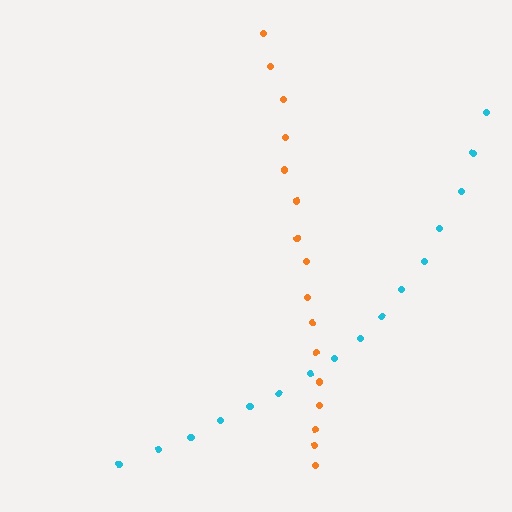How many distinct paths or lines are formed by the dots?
There are 2 distinct paths.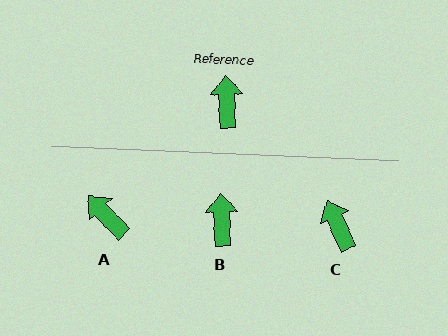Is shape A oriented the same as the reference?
No, it is off by about 41 degrees.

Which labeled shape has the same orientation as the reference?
B.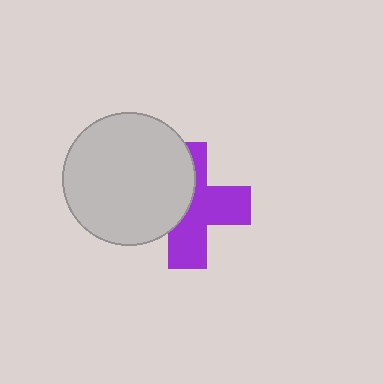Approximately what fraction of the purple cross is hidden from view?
Roughly 43% of the purple cross is hidden behind the light gray circle.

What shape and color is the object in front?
The object in front is a light gray circle.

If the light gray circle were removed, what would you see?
You would see the complete purple cross.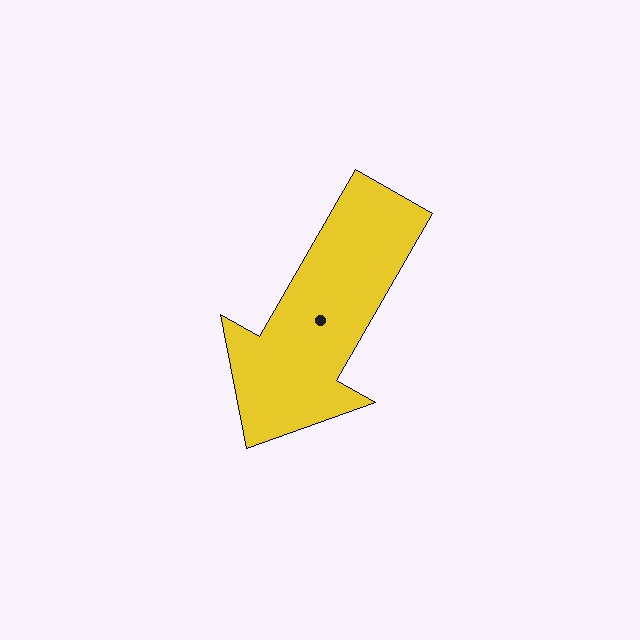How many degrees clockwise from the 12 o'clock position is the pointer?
Approximately 210 degrees.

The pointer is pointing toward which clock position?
Roughly 7 o'clock.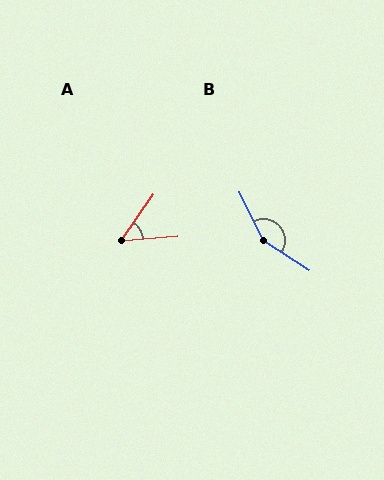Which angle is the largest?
B, at approximately 149 degrees.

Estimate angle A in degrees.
Approximately 51 degrees.